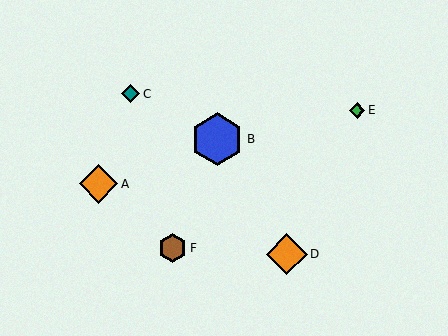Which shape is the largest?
The blue hexagon (labeled B) is the largest.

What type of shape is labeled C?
Shape C is a teal diamond.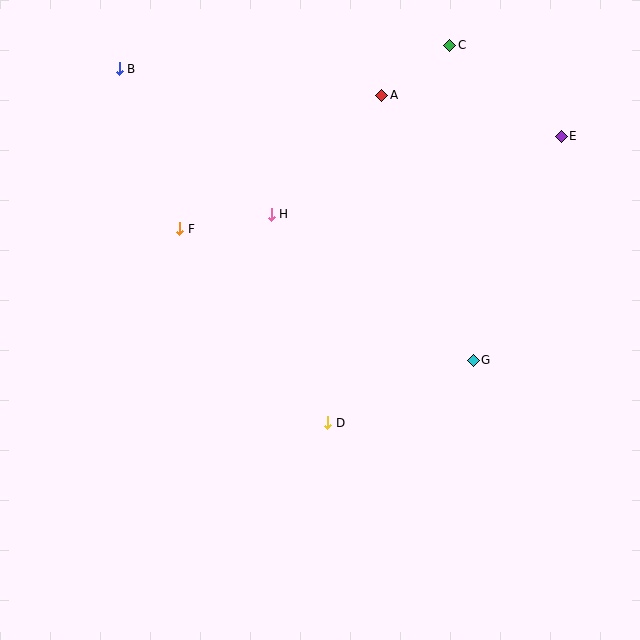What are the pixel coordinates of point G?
Point G is at (473, 360).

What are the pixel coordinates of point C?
Point C is at (450, 45).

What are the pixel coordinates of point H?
Point H is at (271, 214).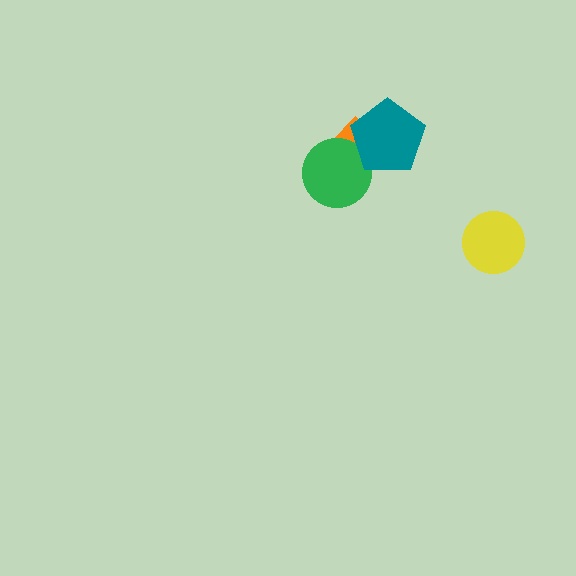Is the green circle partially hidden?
Yes, it is partially covered by another shape.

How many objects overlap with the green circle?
2 objects overlap with the green circle.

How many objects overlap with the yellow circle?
0 objects overlap with the yellow circle.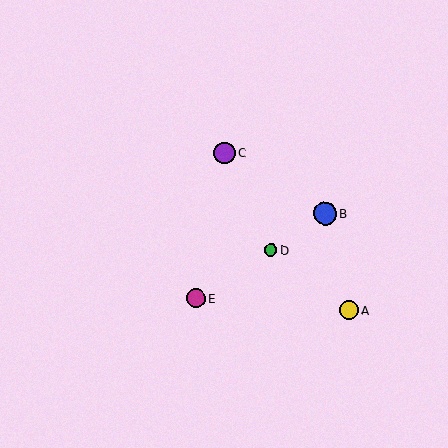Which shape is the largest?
The blue circle (labeled B) is the largest.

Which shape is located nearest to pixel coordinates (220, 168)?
The purple circle (labeled C) at (224, 153) is nearest to that location.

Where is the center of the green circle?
The center of the green circle is at (271, 250).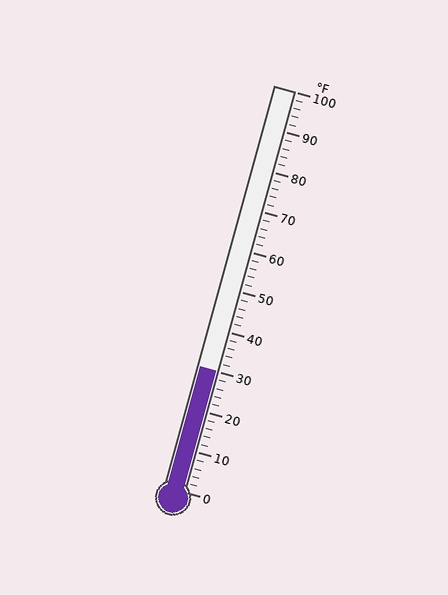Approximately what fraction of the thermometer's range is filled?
The thermometer is filled to approximately 30% of its range.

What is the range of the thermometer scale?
The thermometer scale ranges from 0°F to 100°F.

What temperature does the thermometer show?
The thermometer shows approximately 30°F.